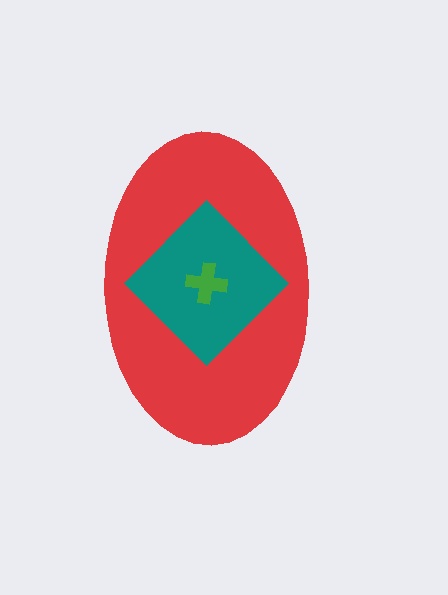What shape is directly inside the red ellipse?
The teal diamond.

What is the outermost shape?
The red ellipse.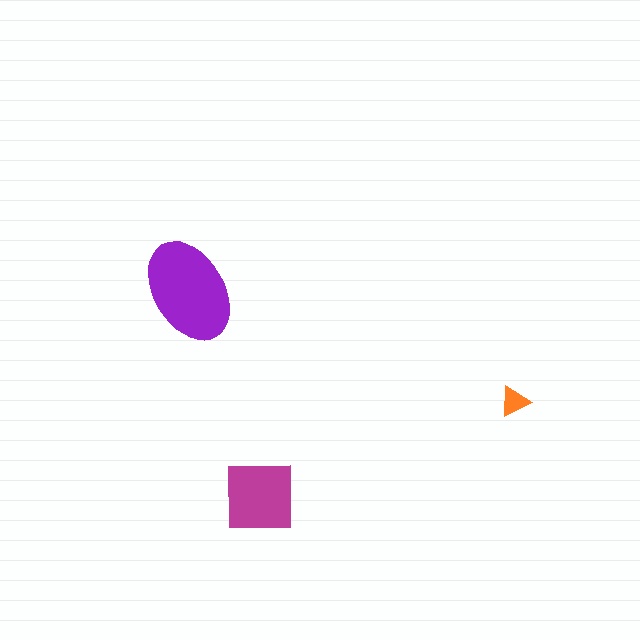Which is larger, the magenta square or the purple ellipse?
The purple ellipse.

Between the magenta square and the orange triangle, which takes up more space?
The magenta square.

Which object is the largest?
The purple ellipse.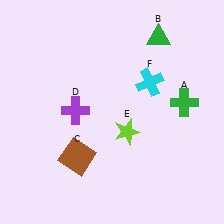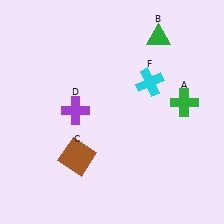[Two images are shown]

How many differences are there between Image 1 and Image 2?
There is 1 difference between the two images.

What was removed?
The lime star (E) was removed in Image 2.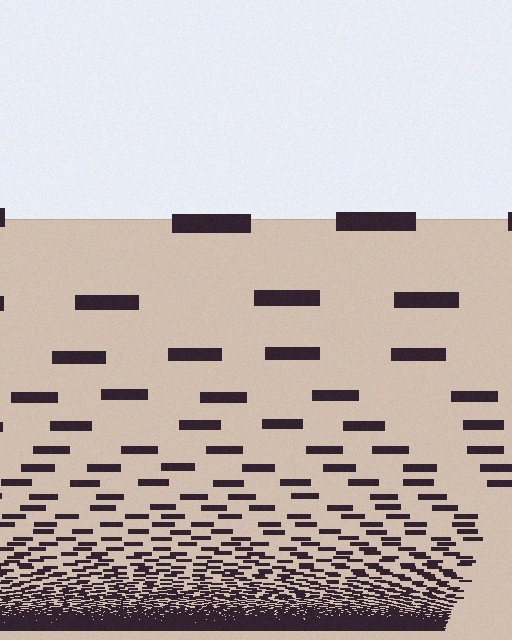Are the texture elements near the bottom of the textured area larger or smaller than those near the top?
Smaller. The gradient is inverted — elements near the bottom are smaller and denser.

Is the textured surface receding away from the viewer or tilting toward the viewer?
The surface appears to tilt toward the viewer. Texture elements get larger and sparser toward the top.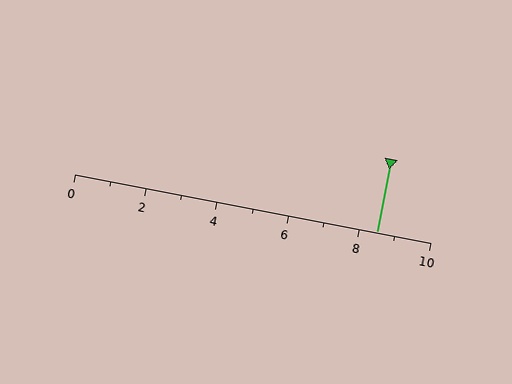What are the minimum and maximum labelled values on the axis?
The axis runs from 0 to 10.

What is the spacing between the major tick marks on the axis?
The major ticks are spaced 2 apart.